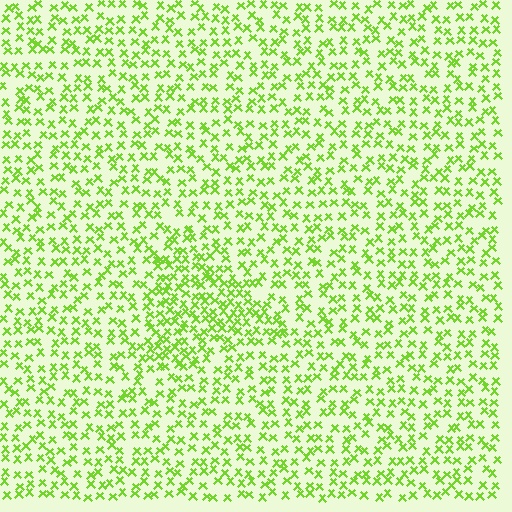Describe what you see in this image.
The image contains small lime elements arranged at two different densities. A triangle-shaped region is visible where the elements are more densely packed than the surrounding area.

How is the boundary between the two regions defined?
The boundary is defined by a change in element density (approximately 1.7x ratio). All elements are the same color, size, and shape.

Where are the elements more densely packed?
The elements are more densely packed inside the triangle boundary.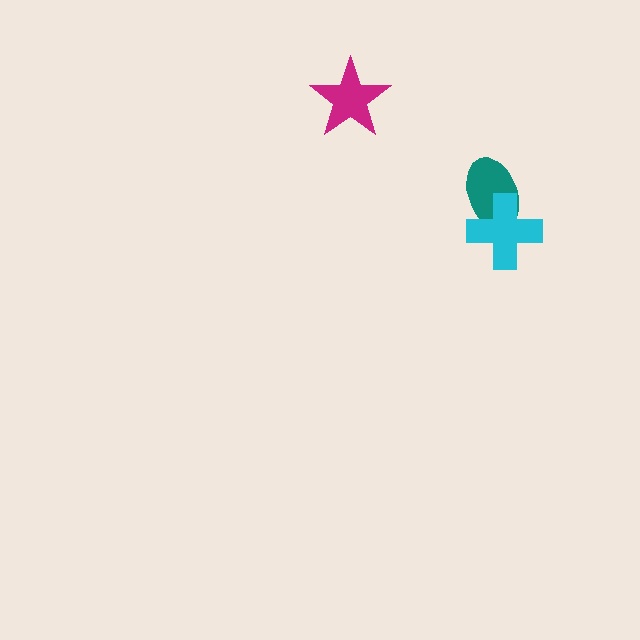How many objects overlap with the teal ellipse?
1 object overlaps with the teal ellipse.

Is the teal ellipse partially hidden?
Yes, it is partially covered by another shape.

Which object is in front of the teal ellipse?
The cyan cross is in front of the teal ellipse.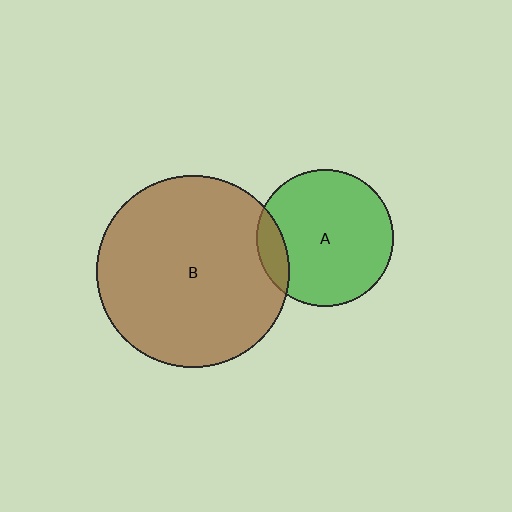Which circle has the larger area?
Circle B (brown).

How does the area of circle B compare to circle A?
Approximately 2.0 times.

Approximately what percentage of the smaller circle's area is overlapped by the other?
Approximately 10%.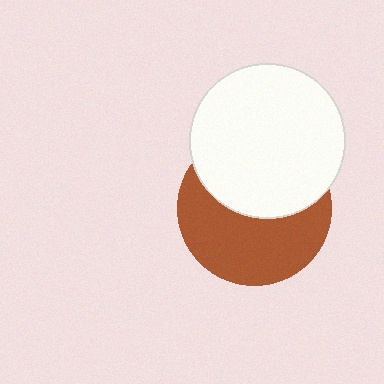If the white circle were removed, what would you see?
You would see the complete brown circle.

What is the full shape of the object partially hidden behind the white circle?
The partially hidden object is a brown circle.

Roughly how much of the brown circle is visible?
About half of it is visible (roughly 54%).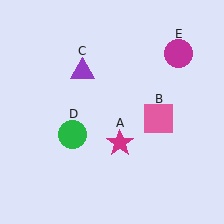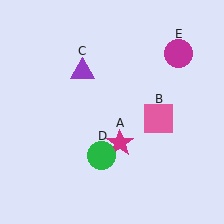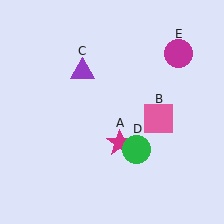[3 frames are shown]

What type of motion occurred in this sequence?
The green circle (object D) rotated counterclockwise around the center of the scene.